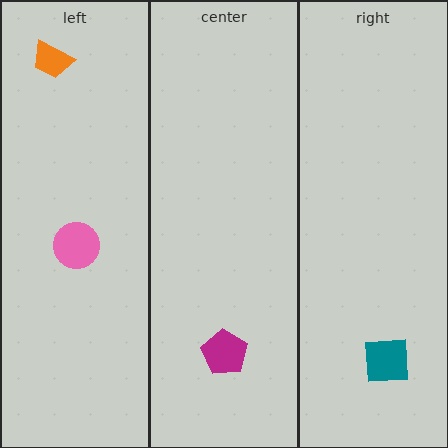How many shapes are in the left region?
2.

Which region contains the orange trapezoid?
The left region.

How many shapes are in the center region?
1.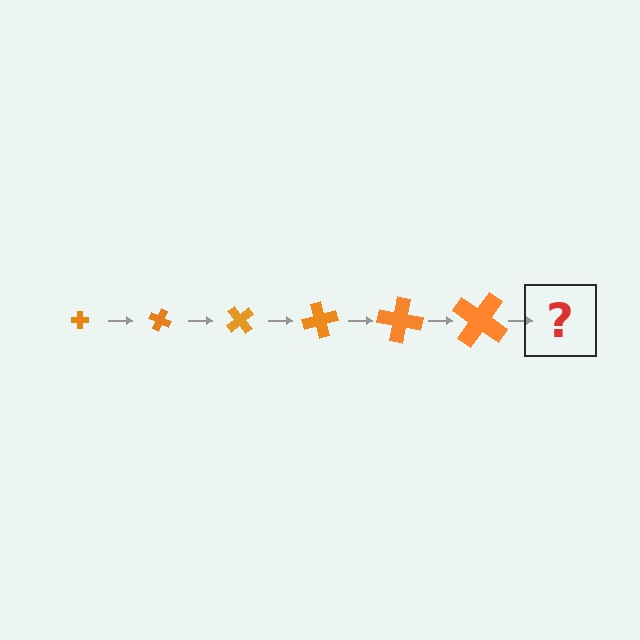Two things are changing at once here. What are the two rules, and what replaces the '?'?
The two rules are that the cross grows larger each step and it rotates 25 degrees each step. The '?' should be a cross, larger than the previous one and rotated 150 degrees from the start.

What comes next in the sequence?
The next element should be a cross, larger than the previous one and rotated 150 degrees from the start.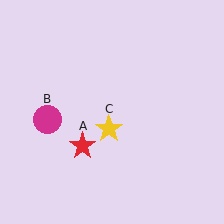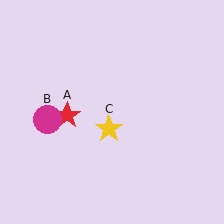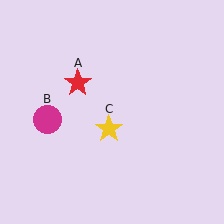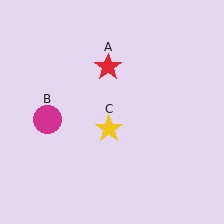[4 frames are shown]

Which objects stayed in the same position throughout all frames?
Magenta circle (object B) and yellow star (object C) remained stationary.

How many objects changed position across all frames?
1 object changed position: red star (object A).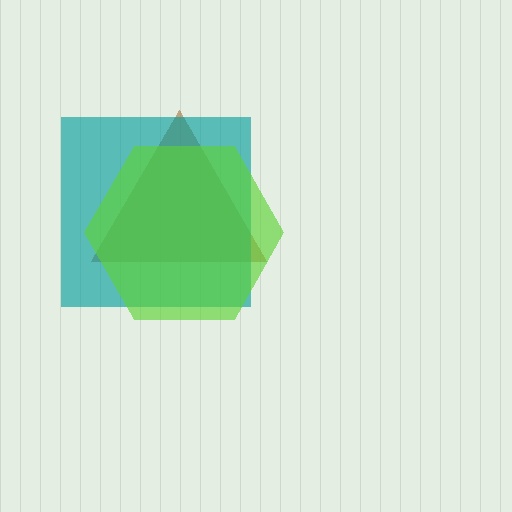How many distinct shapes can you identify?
There are 3 distinct shapes: a brown triangle, a teal square, a lime hexagon.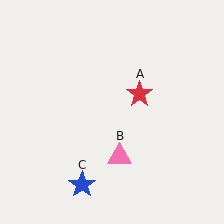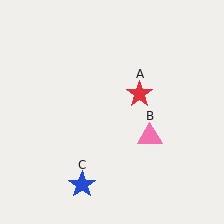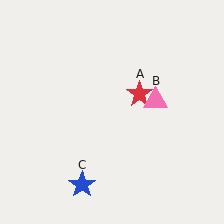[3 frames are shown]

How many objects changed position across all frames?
1 object changed position: pink triangle (object B).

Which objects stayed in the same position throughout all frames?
Red star (object A) and blue star (object C) remained stationary.